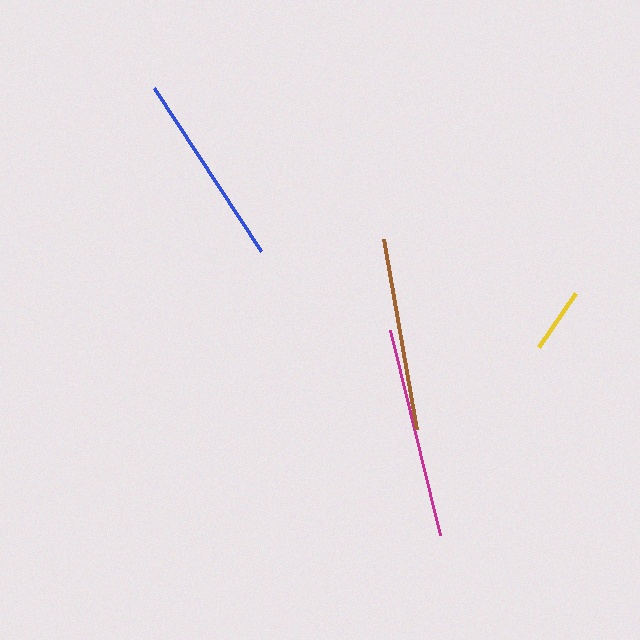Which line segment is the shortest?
The yellow line is the shortest at approximately 65 pixels.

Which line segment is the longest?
The magenta line is the longest at approximately 211 pixels.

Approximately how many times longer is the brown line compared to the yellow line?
The brown line is approximately 3.0 times the length of the yellow line.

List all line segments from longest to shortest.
From longest to shortest: magenta, blue, brown, yellow.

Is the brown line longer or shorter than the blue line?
The blue line is longer than the brown line.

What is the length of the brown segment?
The brown segment is approximately 193 pixels long.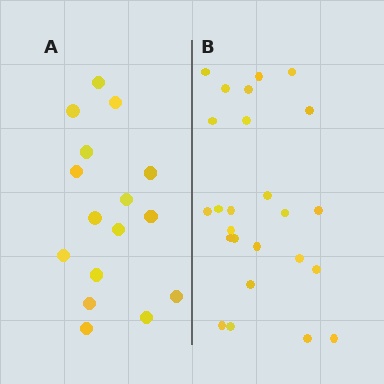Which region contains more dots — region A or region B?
Region B (the right region) has more dots.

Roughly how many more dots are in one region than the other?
Region B has roughly 8 or so more dots than region A.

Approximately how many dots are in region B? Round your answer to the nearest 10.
About 20 dots. (The exact count is 25, which rounds to 20.)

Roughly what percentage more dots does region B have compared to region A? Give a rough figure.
About 55% more.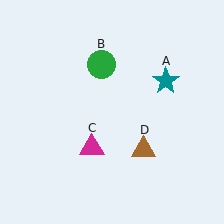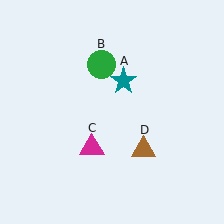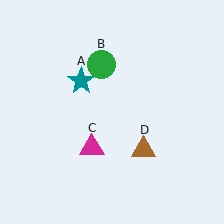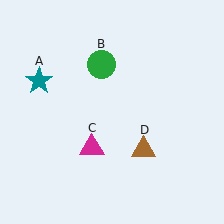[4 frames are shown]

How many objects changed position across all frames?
1 object changed position: teal star (object A).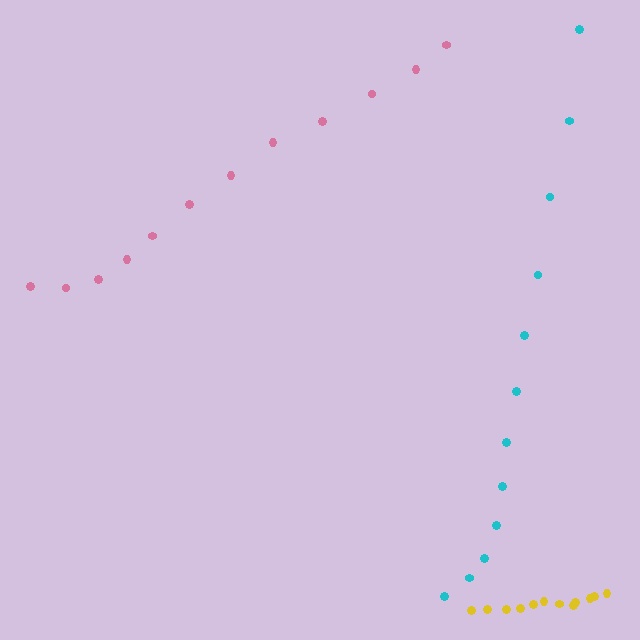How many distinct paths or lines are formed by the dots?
There are 3 distinct paths.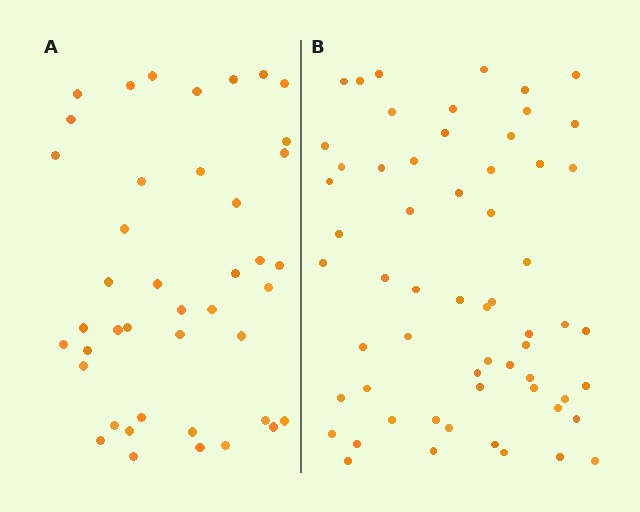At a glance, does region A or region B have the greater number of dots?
Region B (the right region) has more dots.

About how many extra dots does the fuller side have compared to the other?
Region B has approximately 20 more dots than region A.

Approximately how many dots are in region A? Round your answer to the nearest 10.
About 40 dots. (The exact count is 42, which rounds to 40.)